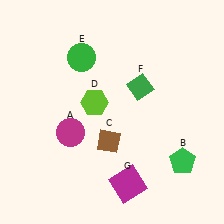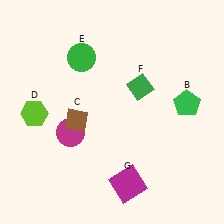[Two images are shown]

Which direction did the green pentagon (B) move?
The green pentagon (B) moved up.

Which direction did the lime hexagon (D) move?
The lime hexagon (D) moved left.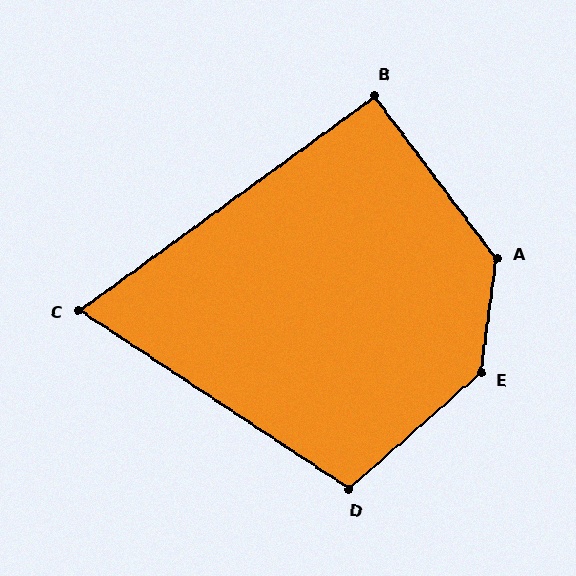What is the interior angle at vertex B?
Approximately 91 degrees (approximately right).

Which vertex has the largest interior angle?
E, at approximately 139 degrees.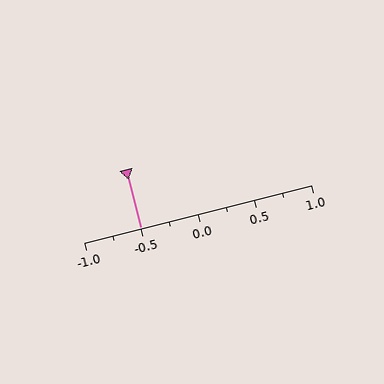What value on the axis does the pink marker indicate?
The marker indicates approximately -0.5.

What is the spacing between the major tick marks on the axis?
The major ticks are spaced 0.5 apart.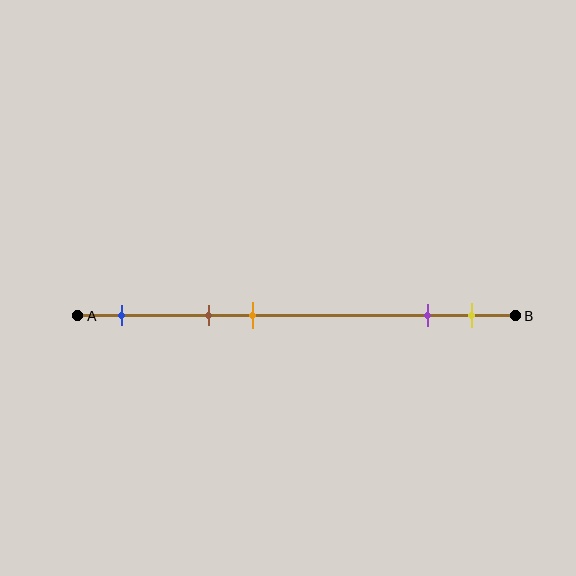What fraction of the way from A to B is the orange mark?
The orange mark is approximately 40% (0.4) of the way from A to B.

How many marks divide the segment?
There are 5 marks dividing the segment.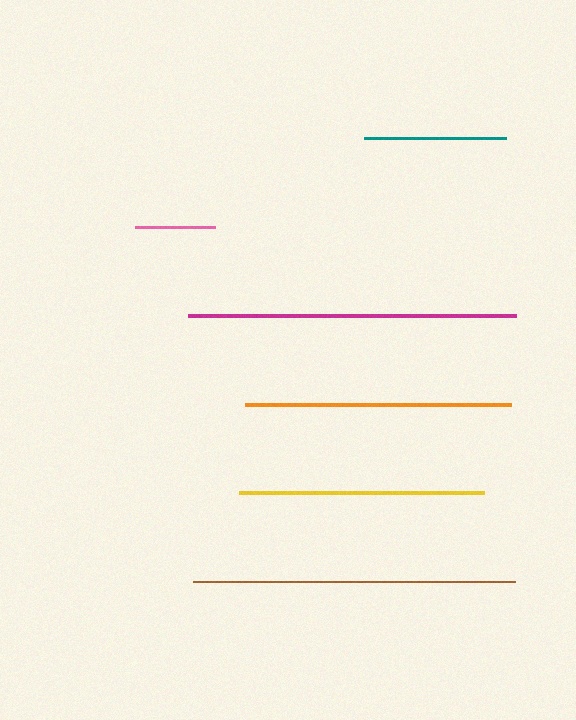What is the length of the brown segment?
The brown segment is approximately 321 pixels long.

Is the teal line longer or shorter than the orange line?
The orange line is longer than the teal line.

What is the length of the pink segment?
The pink segment is approximately 81 pixels long.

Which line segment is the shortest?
The pink line is the shortest at approximately 81 pixels.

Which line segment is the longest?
The magenta line is the longest at approximately 328 pixels.